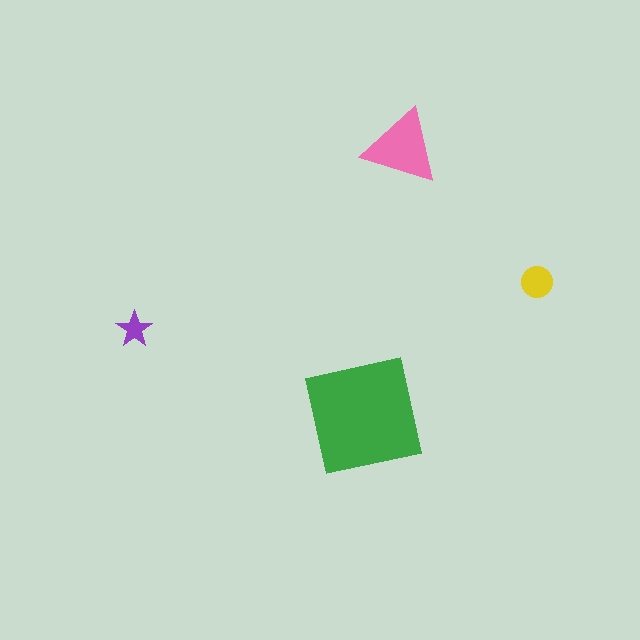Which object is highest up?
The pink triangle is topmost.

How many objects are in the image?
There are 4 objects in the image.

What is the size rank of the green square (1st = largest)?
1st.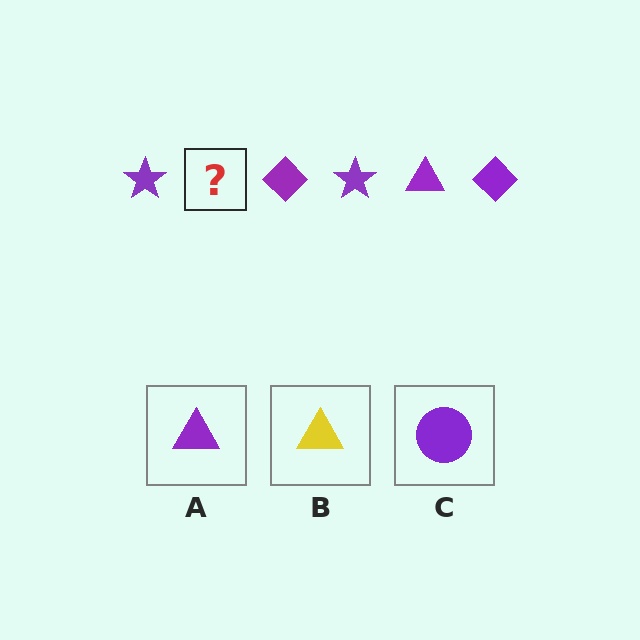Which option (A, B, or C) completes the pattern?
A.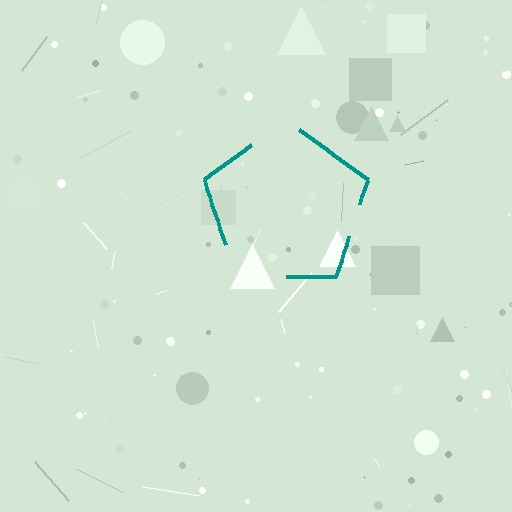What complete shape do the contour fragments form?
The contour fragments form a pentagon.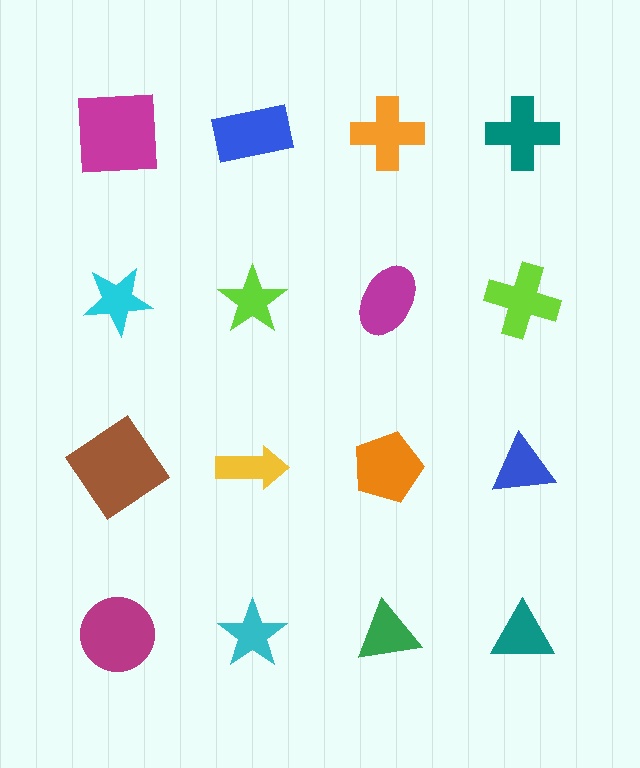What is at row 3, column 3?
An orange pentagon.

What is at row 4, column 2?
A cyan star.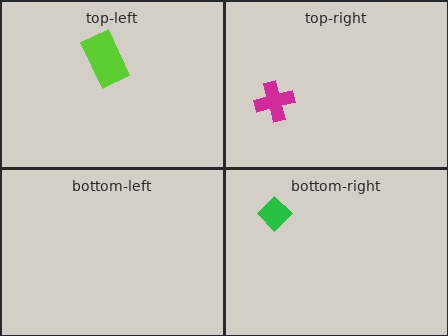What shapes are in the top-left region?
The lime rectangle.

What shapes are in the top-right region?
The magenta cross.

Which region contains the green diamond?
The bottom-right region.